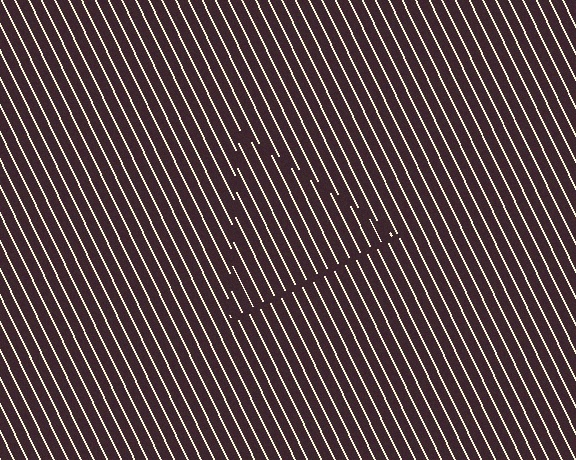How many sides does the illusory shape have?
3 sides — the line-ends trace a triangle.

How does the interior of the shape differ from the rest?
The interior of the shape contains the same grating, shifted by half a period — the contour is defined by the phase discontinuity where line-ends from the inner and outer gratings abut.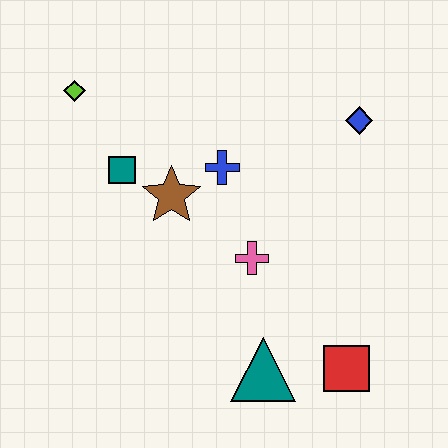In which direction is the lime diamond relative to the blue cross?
The lime diamond is to the left of the blue cross.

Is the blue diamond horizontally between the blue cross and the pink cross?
No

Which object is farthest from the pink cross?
The lime diamond is farthest from the pink cross.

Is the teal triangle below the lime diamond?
Yes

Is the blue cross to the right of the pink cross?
No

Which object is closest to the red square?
The teal triangle is closest to the red square.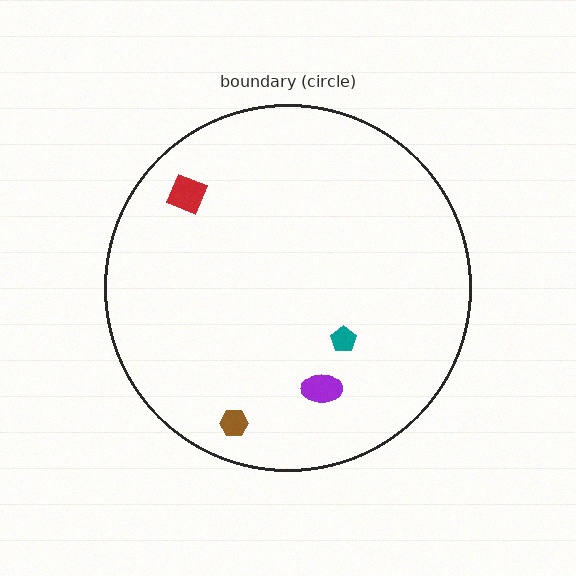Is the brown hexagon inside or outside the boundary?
Inside.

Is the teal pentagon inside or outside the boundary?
Inside.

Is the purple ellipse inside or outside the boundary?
Inside.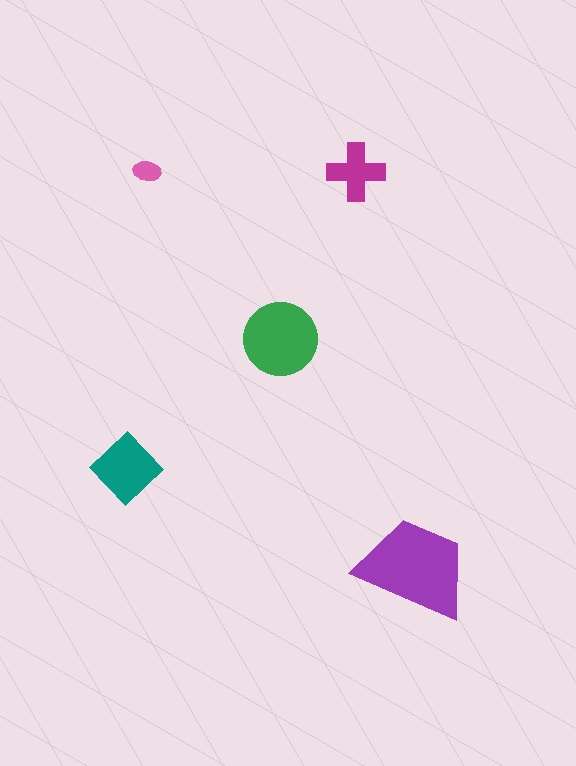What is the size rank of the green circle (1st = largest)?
2nd.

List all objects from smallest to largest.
The pink ellipse, the magenta cross, the teal diamond, the green circle, the purple trapezoid.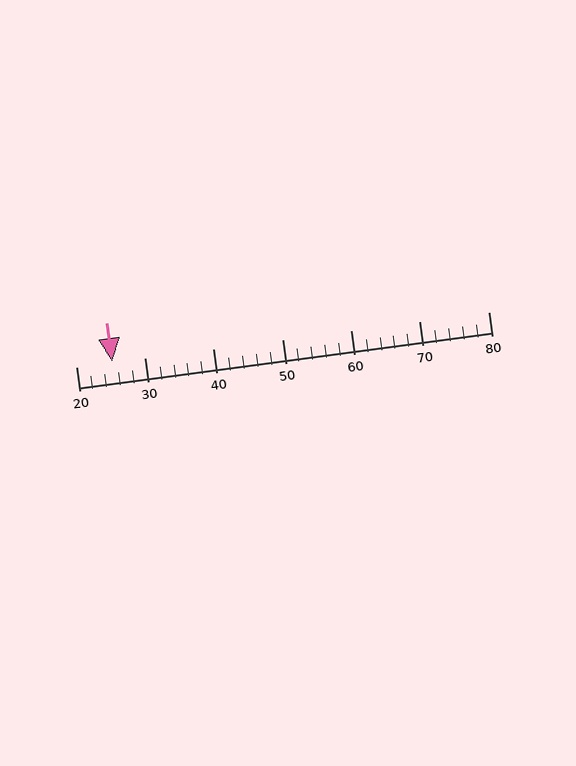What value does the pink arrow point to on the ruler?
The pink arrow points to approximately 25.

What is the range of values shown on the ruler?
The ruler shows values from 20 to 80.